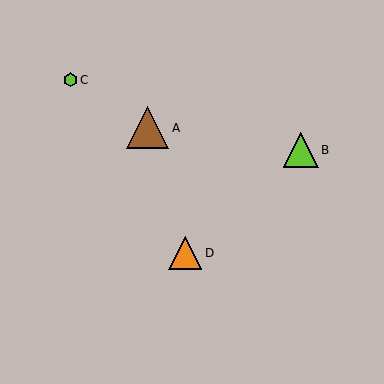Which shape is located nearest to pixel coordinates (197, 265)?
The orange triangle (labeled D) at (185, 253) is nearest to that location.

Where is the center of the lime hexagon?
The center of the lime hexagon is at (70, 80).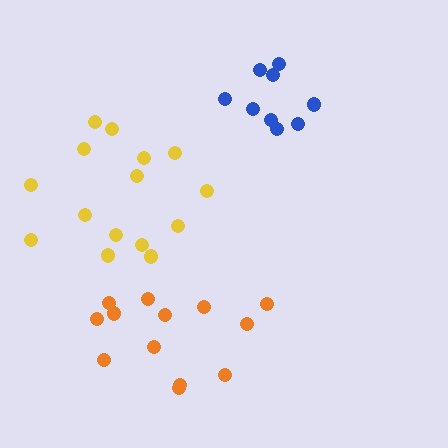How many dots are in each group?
Group 1: 13 dots, Group 2: 9 dots, Group 3: 15 dots (37 total).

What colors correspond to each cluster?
The clusters are colored: orange, blue, yellow.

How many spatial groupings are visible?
There are 3 spatial groupings.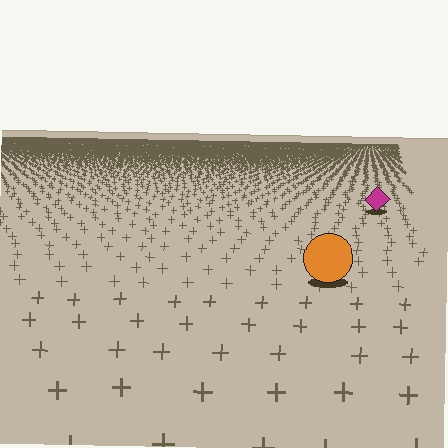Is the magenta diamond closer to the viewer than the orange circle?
No. The orange circle is closer — you can tell from the texture gradient: the ground texture is coarser near it.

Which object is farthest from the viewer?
The magenta diamond is farthest from the viewer. It appears smaller and the ground texture around it is denser.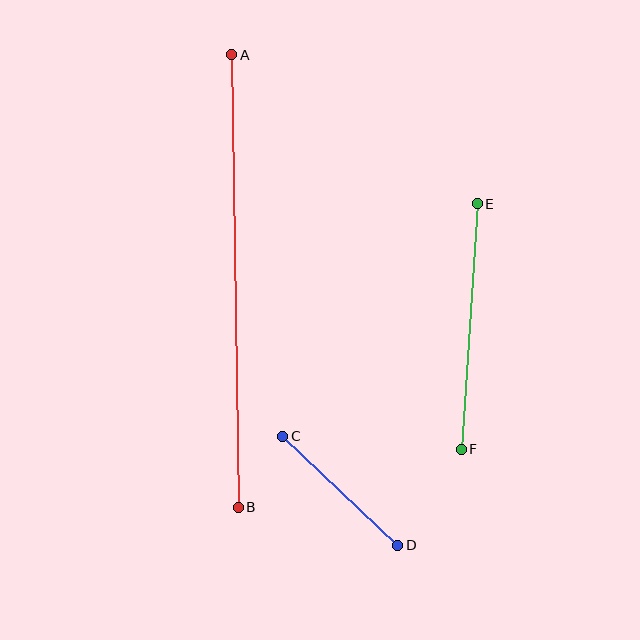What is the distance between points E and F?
The distance is approximately 246 pixels.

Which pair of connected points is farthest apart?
Points A and B are farthest apart.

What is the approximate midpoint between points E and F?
The midpoint is at approximately (469, 327) pixels.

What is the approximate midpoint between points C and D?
The midpoint is at approximately (340, 491) pixels.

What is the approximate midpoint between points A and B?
The midpoint is at approximately (235, 281) pixels.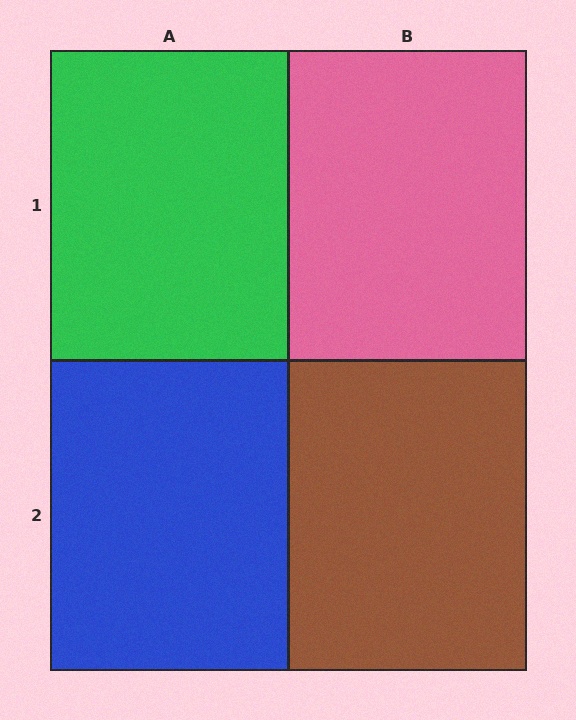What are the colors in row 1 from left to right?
Green, pink.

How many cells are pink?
1 cell is pink.